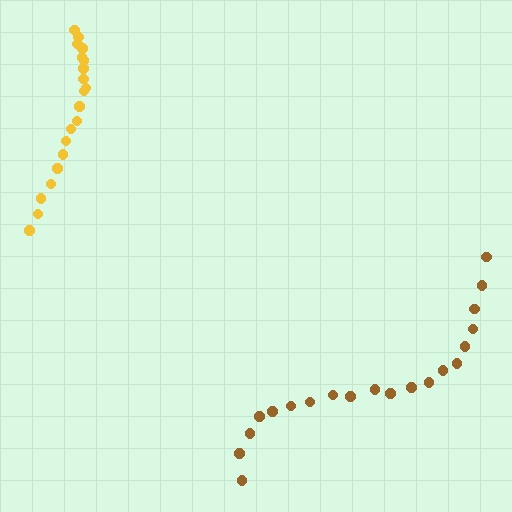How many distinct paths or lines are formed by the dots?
There are 2 distinct paths.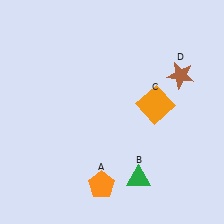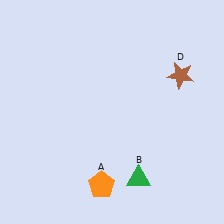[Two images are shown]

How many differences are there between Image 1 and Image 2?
There is 1 difference between the two images.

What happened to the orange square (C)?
The orange square (C) was removed in Image 2. It was in the top-right area of Image 1.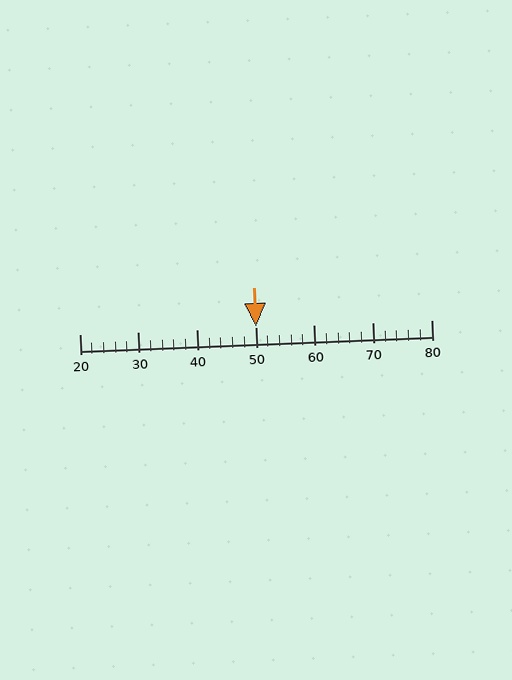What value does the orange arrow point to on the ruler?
The orange arrow points to approximately 50.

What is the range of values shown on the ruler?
The ruler shows values from 20 to 80.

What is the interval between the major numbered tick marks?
The major tick marks are spaced 10 units apart.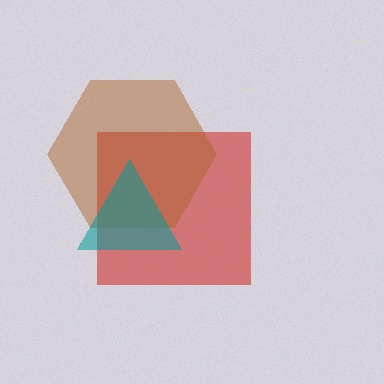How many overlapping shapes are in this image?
There are 3 overlapping shapes in the image.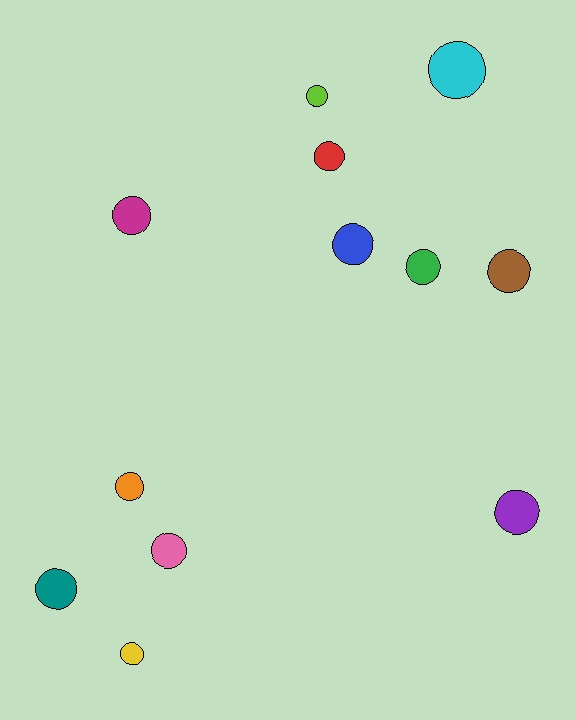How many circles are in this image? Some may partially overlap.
There are 12 circles.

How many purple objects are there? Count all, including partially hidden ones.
There is 1 purple object.